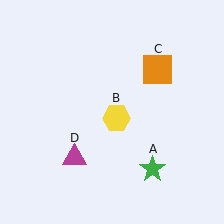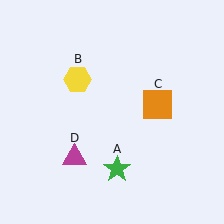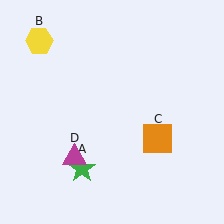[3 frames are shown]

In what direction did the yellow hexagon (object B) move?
The yellow hexagon (object B) moved up and to the left.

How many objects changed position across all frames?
3 objects changed position: green star (object A), yellow hexagon (object B), orange square (object C).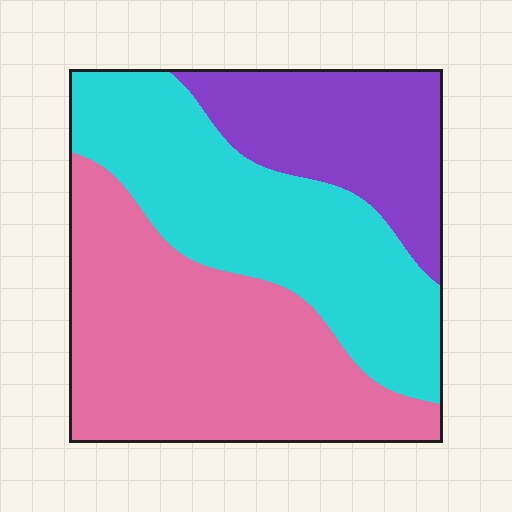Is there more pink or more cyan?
Pink.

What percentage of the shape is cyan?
Cyan takes up between a quarter and a half of the shape.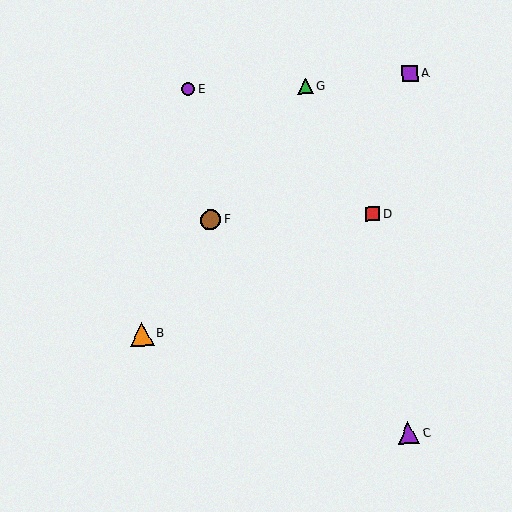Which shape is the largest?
The orange triangle (labeled B) is the largest.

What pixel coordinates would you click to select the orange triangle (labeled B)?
Click at (142, 334) to select the orange triangle B.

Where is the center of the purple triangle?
The center of the purple triangle is at (409, 433).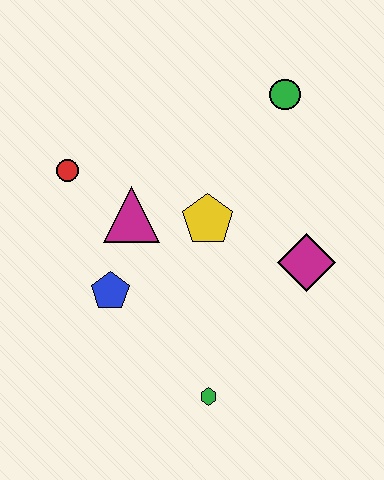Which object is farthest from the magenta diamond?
The red circle is farthest from the magenta diamond.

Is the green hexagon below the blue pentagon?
Yes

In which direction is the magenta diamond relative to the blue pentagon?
The magenta diamond is to the right of the blue pentagon.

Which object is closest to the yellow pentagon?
The magenta triangle is closest to the yellow pentagon.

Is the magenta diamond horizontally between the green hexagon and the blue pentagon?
No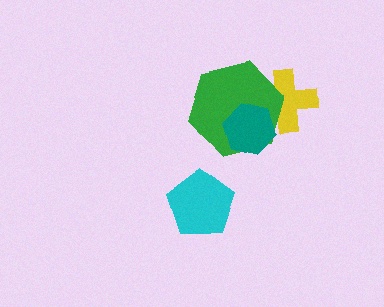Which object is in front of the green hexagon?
The teal hexagon is in front of the green hexagon.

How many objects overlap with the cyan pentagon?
0 objects overlap with the cyan pentagon.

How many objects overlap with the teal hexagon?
2 objects overlap with the teal hexagon.